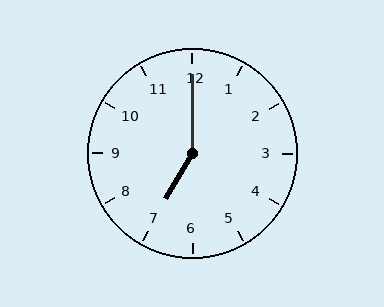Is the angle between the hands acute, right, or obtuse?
It is obtuse.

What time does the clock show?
7:00.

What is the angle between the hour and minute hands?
Approximately 150 degrees.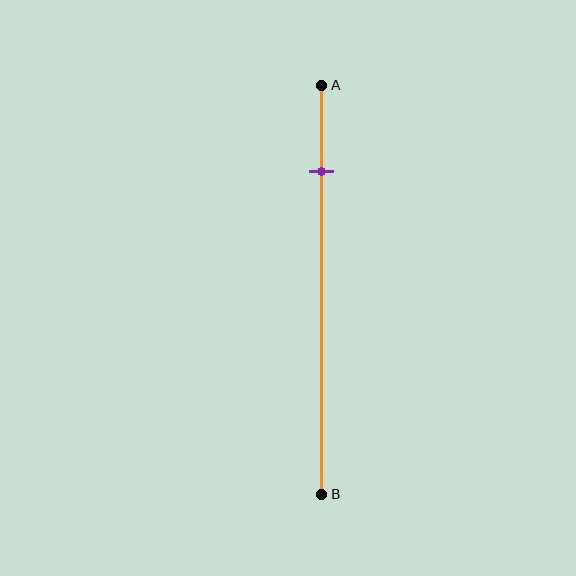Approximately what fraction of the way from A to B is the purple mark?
The purple mark is approximately 20% of the way from A to B.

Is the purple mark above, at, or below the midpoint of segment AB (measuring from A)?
The purple mark is above the midpoint of segment AB.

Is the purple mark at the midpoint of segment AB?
No, the mark is at about 20% from A, not at the 50% midpoint.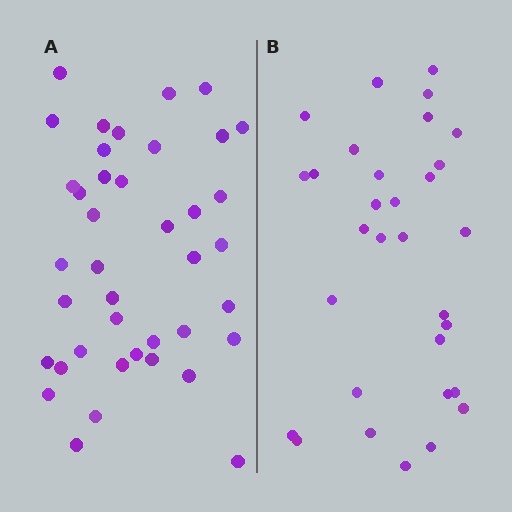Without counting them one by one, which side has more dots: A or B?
Region A (the left region) has more dots.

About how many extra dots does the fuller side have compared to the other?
Region A has roughly 8 or so more dots than region B.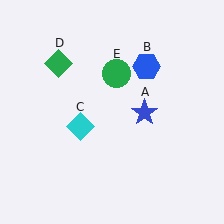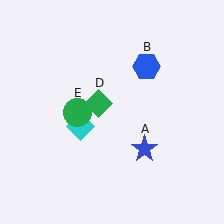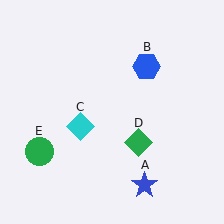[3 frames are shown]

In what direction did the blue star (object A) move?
The blue star (object A) moved down.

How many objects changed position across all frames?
3 objects changed position: blue star (object A), green diamond (object D), green circle (object E).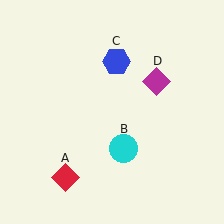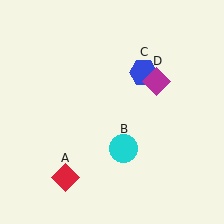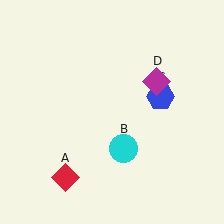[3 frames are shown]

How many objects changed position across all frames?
1 object changed position: blue hexagon (object C).